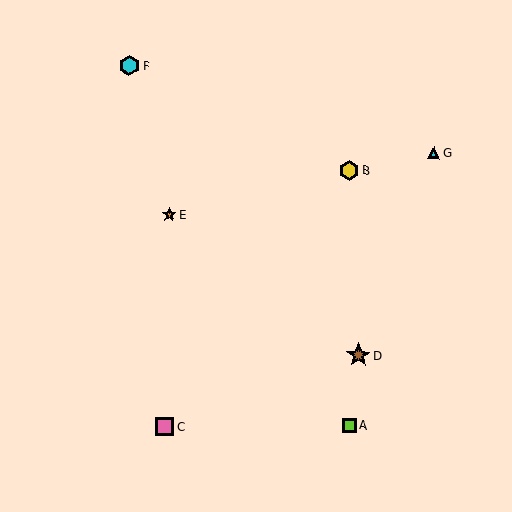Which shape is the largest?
The brown star (labeled D) is the largest.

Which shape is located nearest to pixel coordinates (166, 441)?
The pink square (labeled C) at (164, 426) is nearest to that location.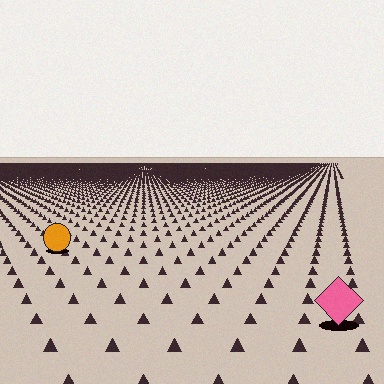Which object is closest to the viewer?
The pink diamond is closest. The texture marks near it are larger and more spread out.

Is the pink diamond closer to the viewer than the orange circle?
Yes. The pink diamond is closer — you can tell from the texture gradient: the ground texture is coarser near it.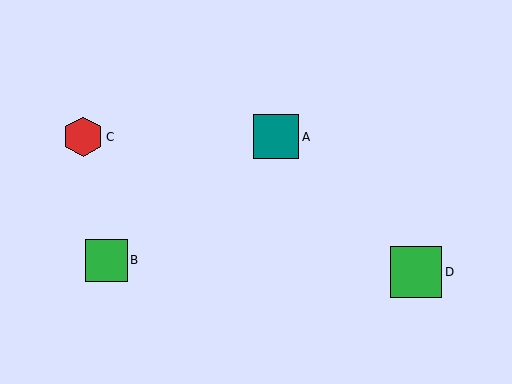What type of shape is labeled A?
Shape A is a teal square.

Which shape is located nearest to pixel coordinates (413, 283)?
The green square (labeled D) at (416, 272) is nearest to that location.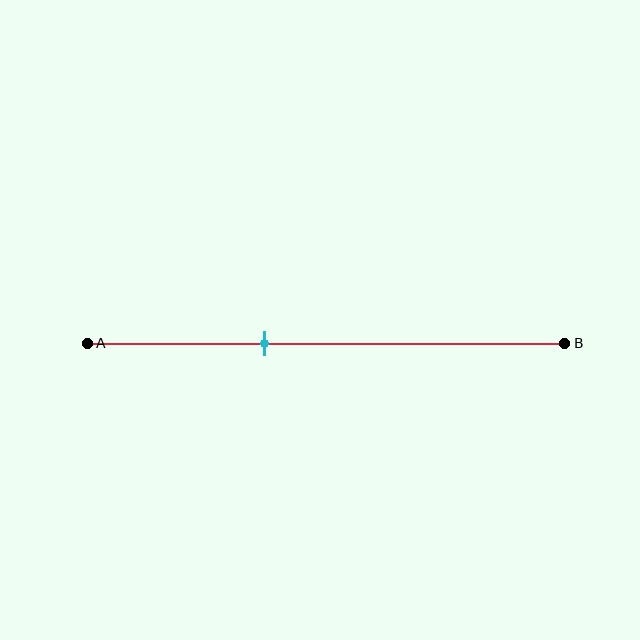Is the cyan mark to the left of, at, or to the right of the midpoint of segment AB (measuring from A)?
The cyan mark is to the left of the midpoint of segment AB.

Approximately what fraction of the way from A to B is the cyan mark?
The cyan mark is approximately 35% of the way from A to B.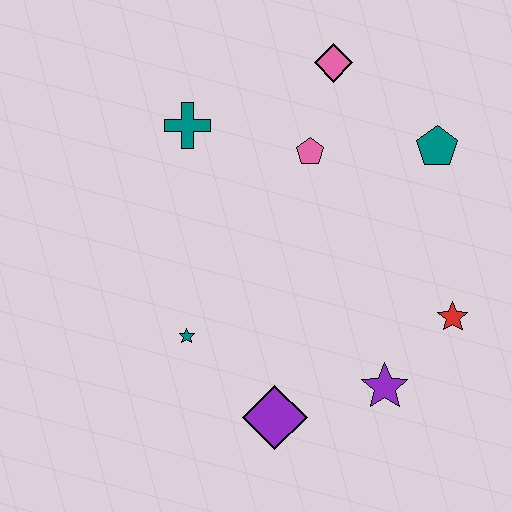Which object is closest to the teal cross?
The pink pentagon is closest to the teal cross.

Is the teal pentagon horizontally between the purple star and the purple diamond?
No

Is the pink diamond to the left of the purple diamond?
No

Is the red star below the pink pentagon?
Yes